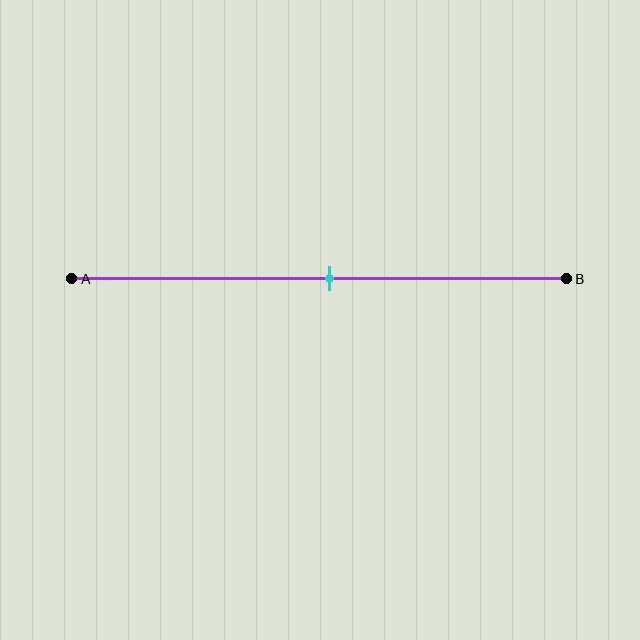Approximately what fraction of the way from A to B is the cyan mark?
The cyan mark is approximately 50% of the way from A to B.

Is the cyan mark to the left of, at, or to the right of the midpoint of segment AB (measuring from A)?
The cyan mark is approximately at the midpoint of segment AB.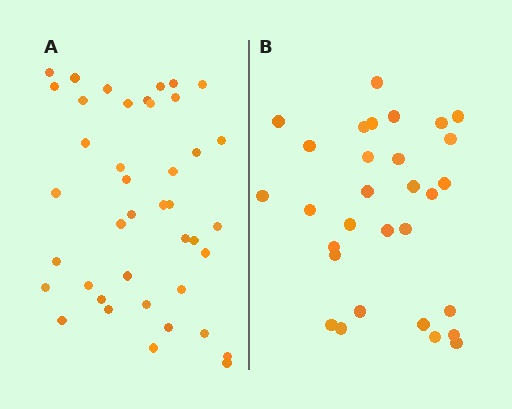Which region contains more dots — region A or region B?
Region A (the left region) has more dots.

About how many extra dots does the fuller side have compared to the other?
Region A has roughly 12 or so more dots than region B.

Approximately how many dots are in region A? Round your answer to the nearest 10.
About 40 dots. (The exact count is 41, which rounds to 40.)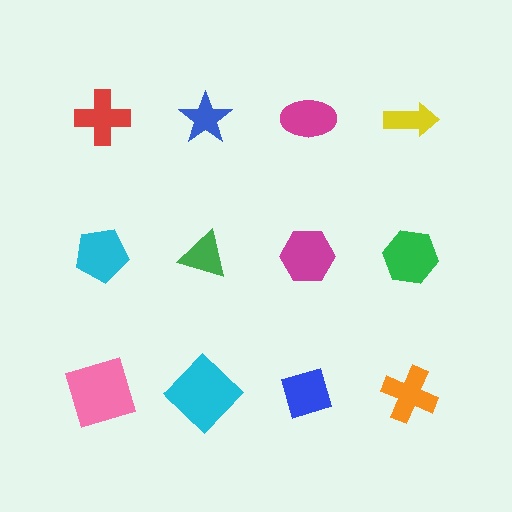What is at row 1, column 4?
A yellow arrow.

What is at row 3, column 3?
A blue diamond.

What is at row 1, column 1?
A red cross.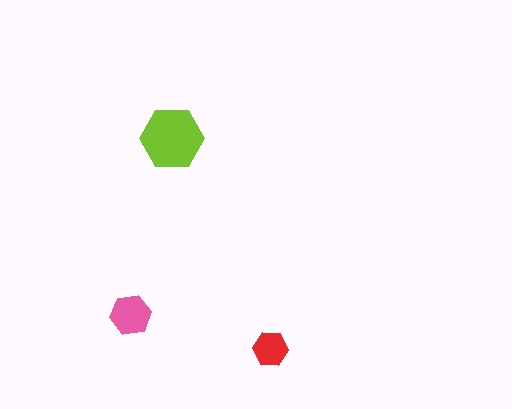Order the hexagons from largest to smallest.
the lime one, the pink one, the red one.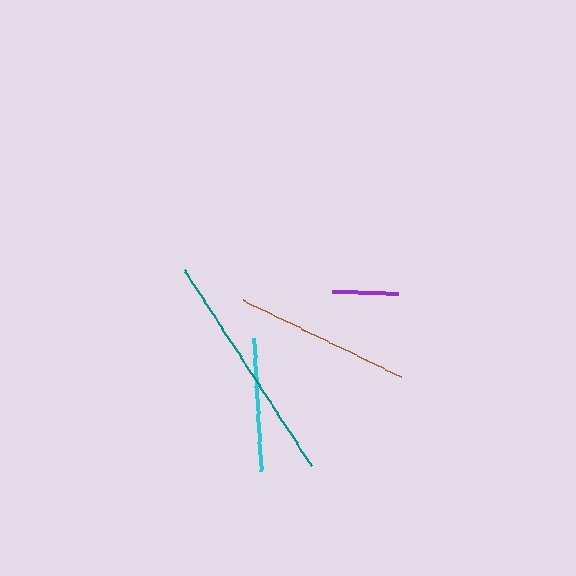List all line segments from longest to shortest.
From longest to shortest: teal, brown, cyan, purple.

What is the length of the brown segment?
The brown segment is approximately 176 pixels long.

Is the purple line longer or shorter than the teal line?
The teal line is longer than the purple line.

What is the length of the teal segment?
The teal segment is approximately 234 pixels long.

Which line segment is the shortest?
The purple line is the shortest at approximately 66 pixels.